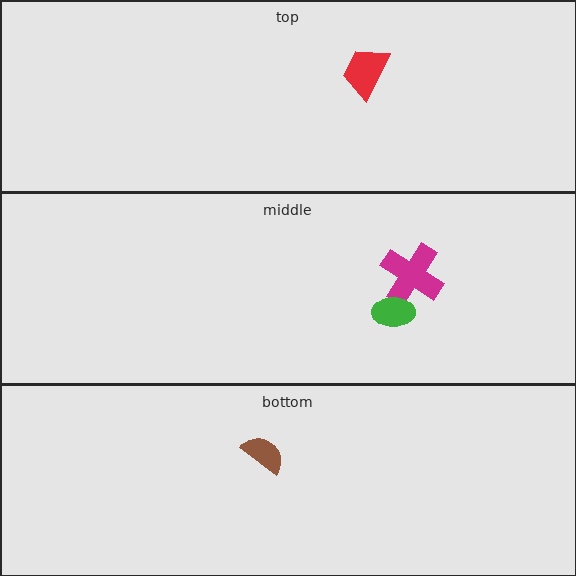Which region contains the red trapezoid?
The top region.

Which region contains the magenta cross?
The middle region.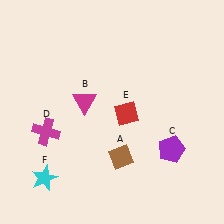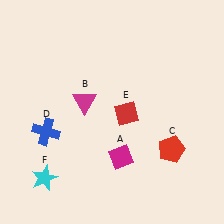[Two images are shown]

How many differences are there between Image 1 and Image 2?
There are 3 differences between the two images.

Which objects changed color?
A changed from brown to magenta. C changed from purple to red. D changed from magenta to blue.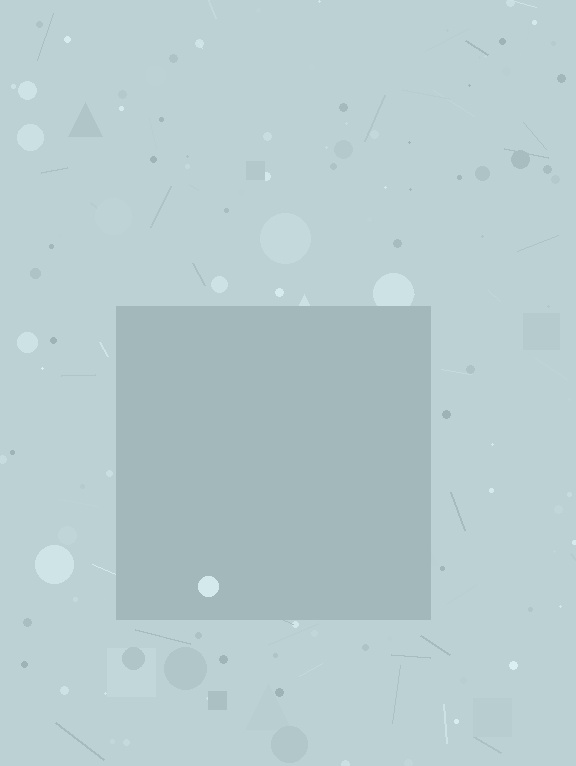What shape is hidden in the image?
A square is hidden in the image.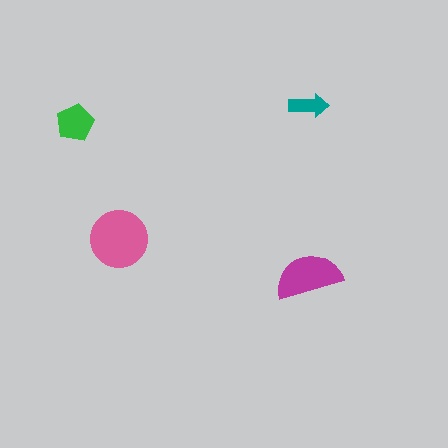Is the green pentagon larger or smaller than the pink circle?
Smaller.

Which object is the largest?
The pink circle.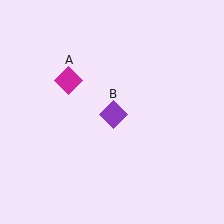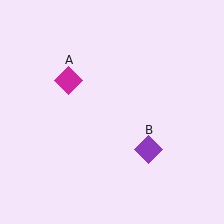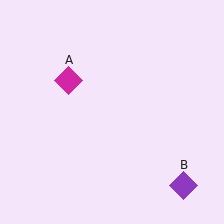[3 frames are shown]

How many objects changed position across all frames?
1 object changed position: purple diamond (object B).